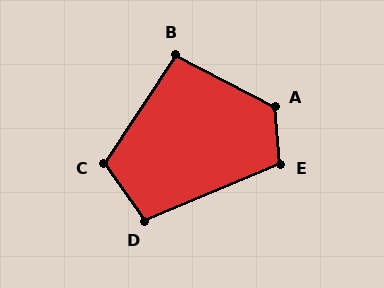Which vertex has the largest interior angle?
A, at approximately 123 degrees.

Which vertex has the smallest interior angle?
B, at approximately 96 degrees.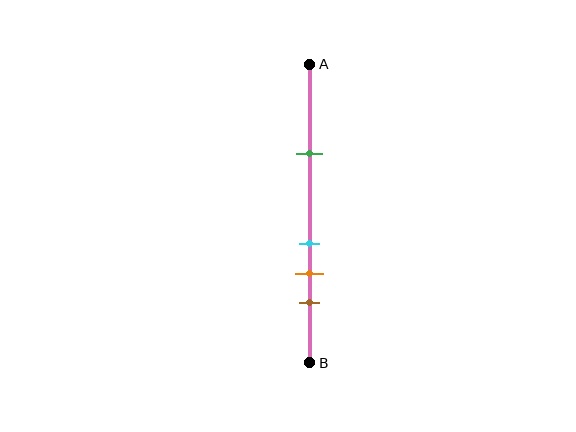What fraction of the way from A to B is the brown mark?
The brown mark is approximately 80% (0.8) of the way from A to B.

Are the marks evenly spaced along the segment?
No, the marks are not evenly spaced.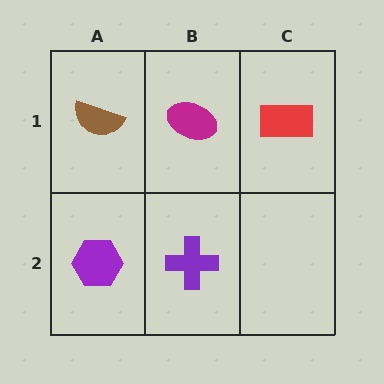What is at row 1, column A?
A brown semicircle.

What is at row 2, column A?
A purple hexagon.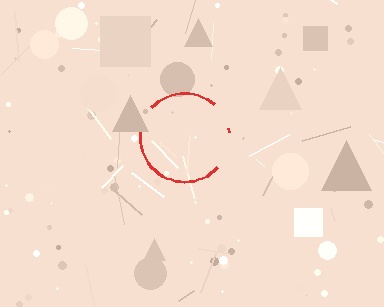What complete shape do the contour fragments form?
The contour fragments form a circle.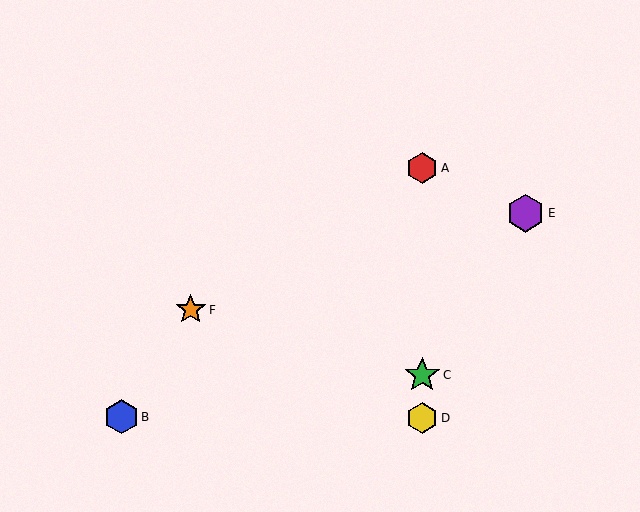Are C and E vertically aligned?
No, C is at x≈422 and E is at x≈526.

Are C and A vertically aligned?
Yes, both are at x≈422.